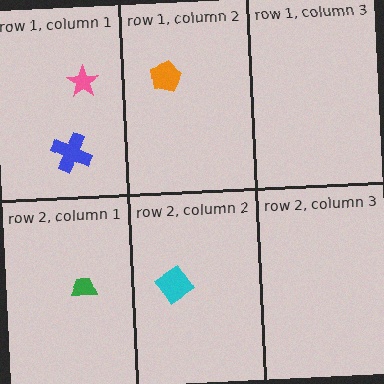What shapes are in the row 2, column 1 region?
The green trapezoid.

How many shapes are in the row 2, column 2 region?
1.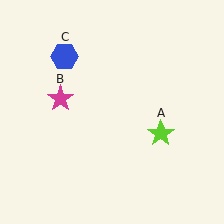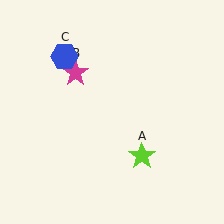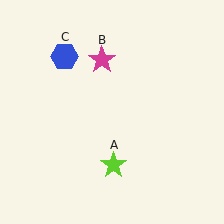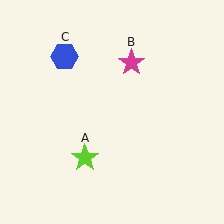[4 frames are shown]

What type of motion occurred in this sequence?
The lime star (object A), magenta star (object B) rotated clockwise around the center of the scene.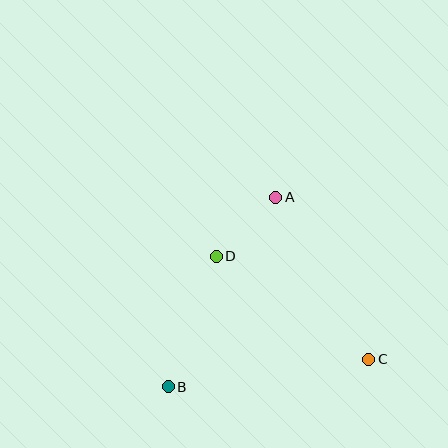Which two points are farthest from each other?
Points A and B are farthest from each other.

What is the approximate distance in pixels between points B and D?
The distance between B and D is approximately 139 pixels.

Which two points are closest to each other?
Points A and D are closest to each other.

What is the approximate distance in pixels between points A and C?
The distance between A and C is approximately 187 pixels.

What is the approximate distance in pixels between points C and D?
The distance between C and D is approximately 185 pixels.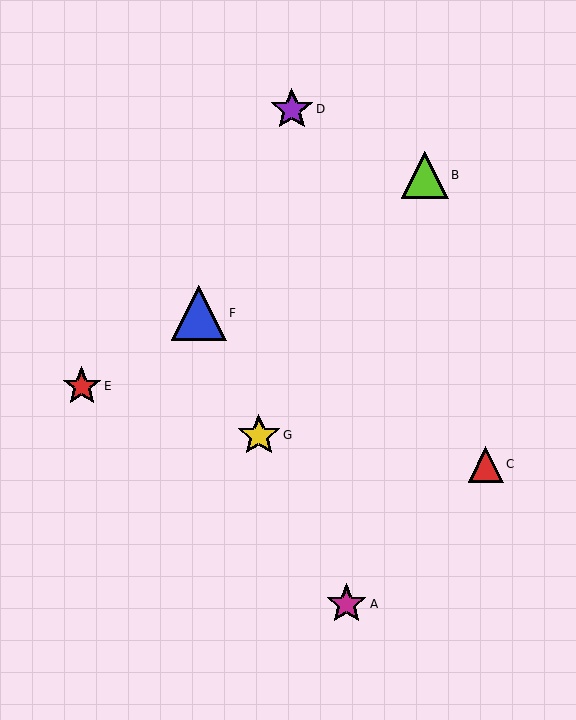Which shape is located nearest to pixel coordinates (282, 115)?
The purple star (labeled D) at (292, 109) is nearest to that location.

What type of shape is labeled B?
Shape B is a lime triangle.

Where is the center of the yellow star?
The center of the yellow star is at (259, 435).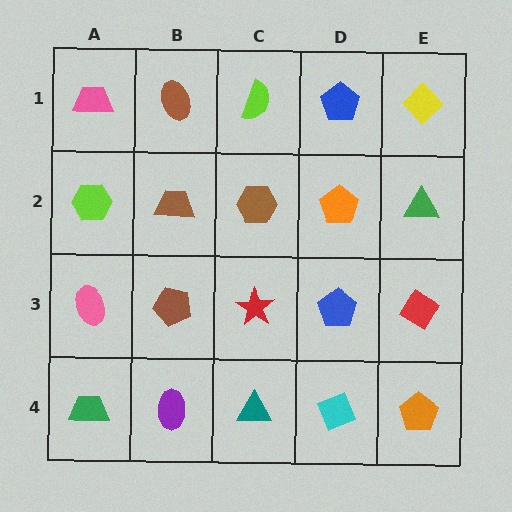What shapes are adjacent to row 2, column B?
A brown ellipse (row 1, column B), a brown pentagon (row 3, column B), a lime hexagon (row 2, column A), a brown hexagon (row 2, column C).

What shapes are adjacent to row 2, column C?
A lime semicircle (row 1, column C), a red star (row 3, column C), a brown trapezoid (row 2, column B), an orange pentagon (row 2, column D).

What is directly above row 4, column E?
A red diamond.